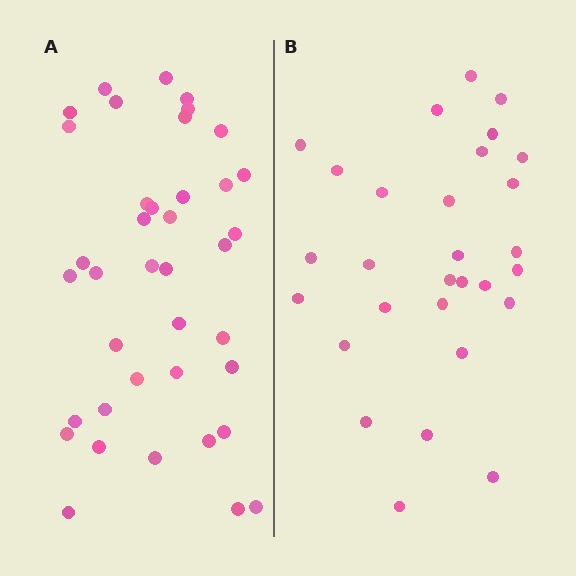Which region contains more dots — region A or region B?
Region A (the left region) has more dots.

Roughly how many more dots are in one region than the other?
Region A has roughly 10 or so more dots than region B.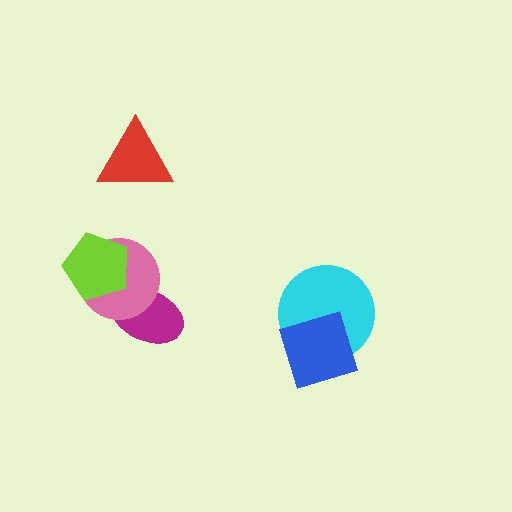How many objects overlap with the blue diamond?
1 object overlaps with the blue diamond.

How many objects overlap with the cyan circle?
1 object overlaps with the cyan circle.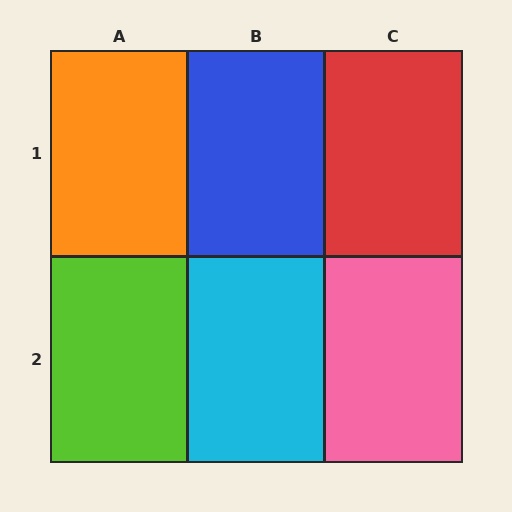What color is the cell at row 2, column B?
Cyan.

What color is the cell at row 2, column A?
Lime.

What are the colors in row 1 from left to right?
Orange, blue, red.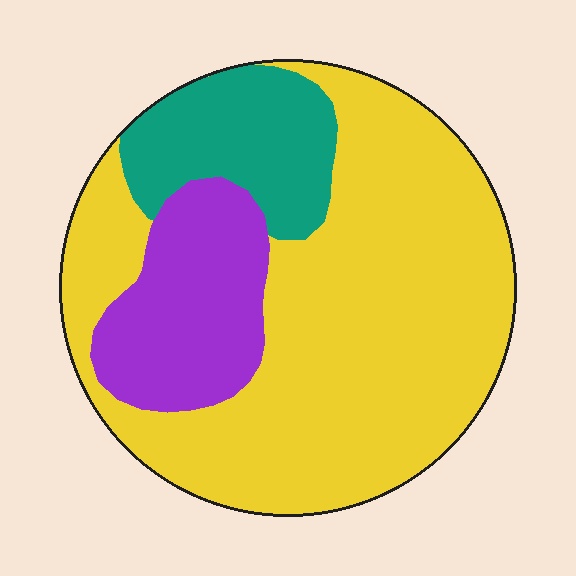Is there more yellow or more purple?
Yellow.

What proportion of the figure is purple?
Purple covers around 20% of the figure.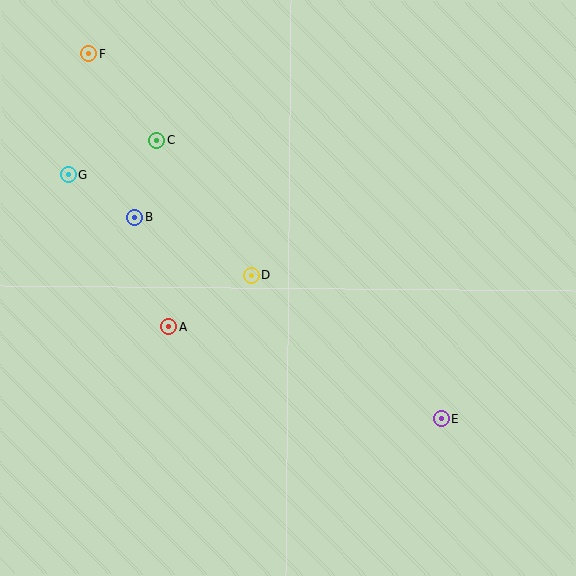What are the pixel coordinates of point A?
Point A is at (168, 327).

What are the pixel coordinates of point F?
Point F is at (89, 54).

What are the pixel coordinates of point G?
Point G is at (68, 175).